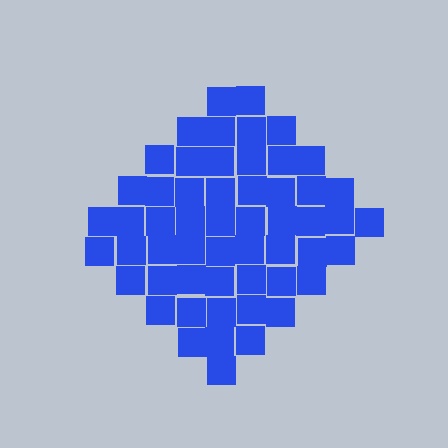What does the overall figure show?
The overall figure shows a diamond.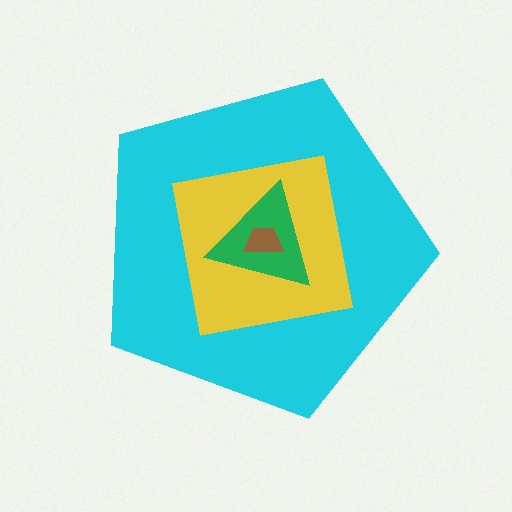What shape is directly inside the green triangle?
The brown trapezoid.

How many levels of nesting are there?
4.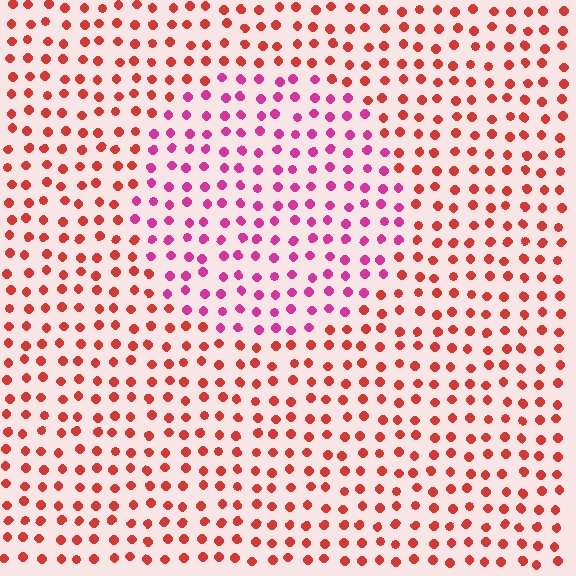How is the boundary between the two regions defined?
The boundary is defined purely by a slight shift in hue (about 42 degrees). Spacing, size, and orientation are identical on both sides.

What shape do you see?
I see a circle.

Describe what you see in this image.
The image is filled with small red elements in a uniform arrangement. A circle-shaped region is visible where the elements are tinted to a slightly different hue, forming a subtle color boundary.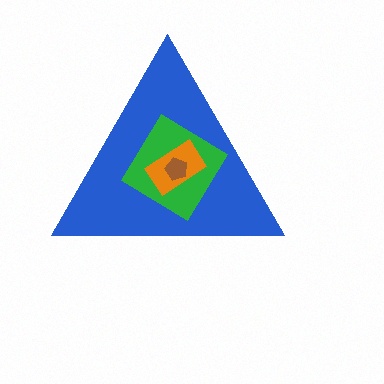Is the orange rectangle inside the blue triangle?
Yes.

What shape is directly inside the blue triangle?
The green diamond.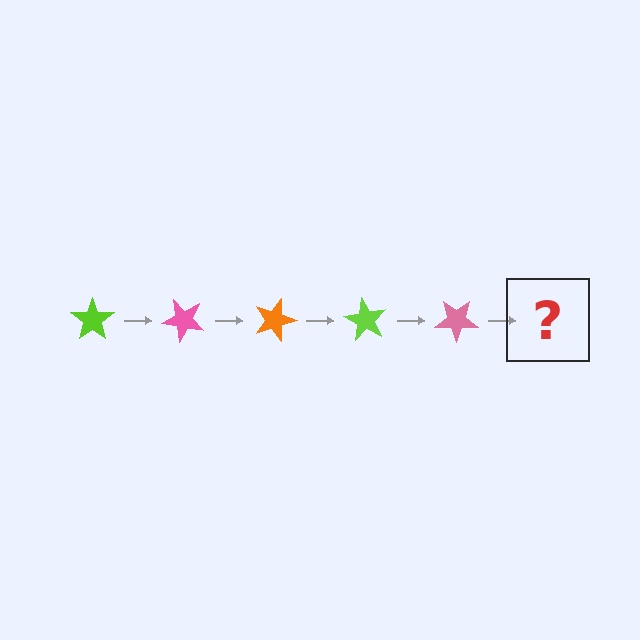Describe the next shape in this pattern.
It should be an orange star, rotated 225 degrees from the start.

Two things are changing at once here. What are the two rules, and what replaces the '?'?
The two rules are that it rotates 45 degrees each step and the color cycles through lime, pink, and orange. The '?' should be an orange star, rotated 225 degrees from the start.